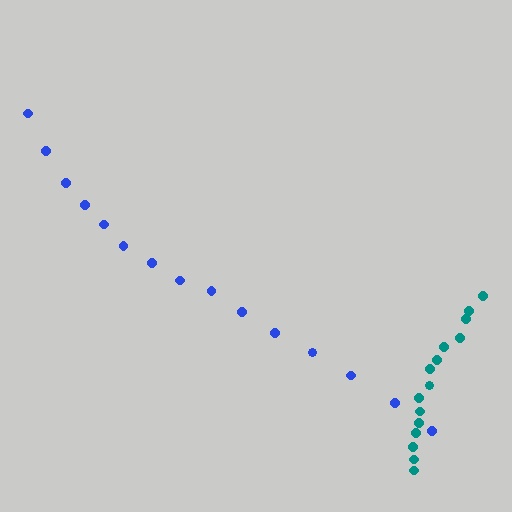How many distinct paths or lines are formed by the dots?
There are 2 distinct paths.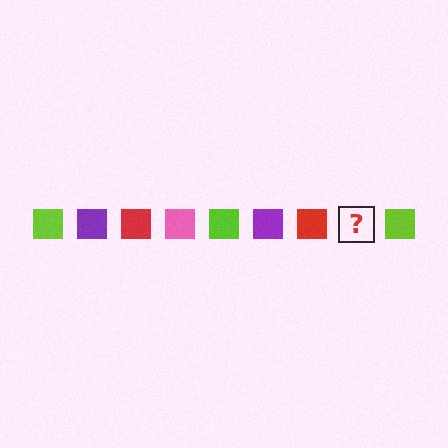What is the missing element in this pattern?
The missing element is a pink square.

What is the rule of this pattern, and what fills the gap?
The rule is that the pattern cycles through lime, purple, red, pink squares. The gap should be filled with a pink square.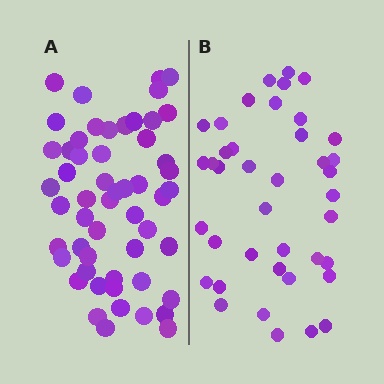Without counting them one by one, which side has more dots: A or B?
Region A (the left region) has more dots.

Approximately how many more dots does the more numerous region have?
Region A has approximately 15 more dots than region B.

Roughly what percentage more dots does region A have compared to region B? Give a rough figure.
About 35% more.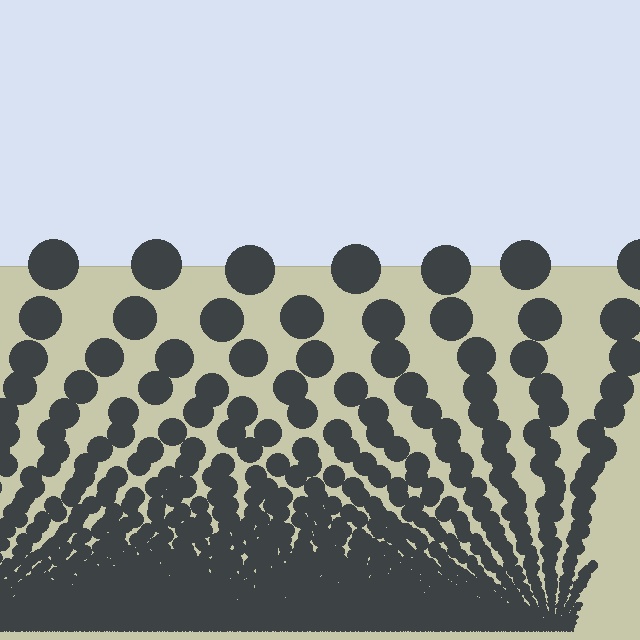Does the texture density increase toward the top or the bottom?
Density increases toward the bottom.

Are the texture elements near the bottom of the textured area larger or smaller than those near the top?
Smaller. The gradient is inverted — elements near the bottom are smaller and denser.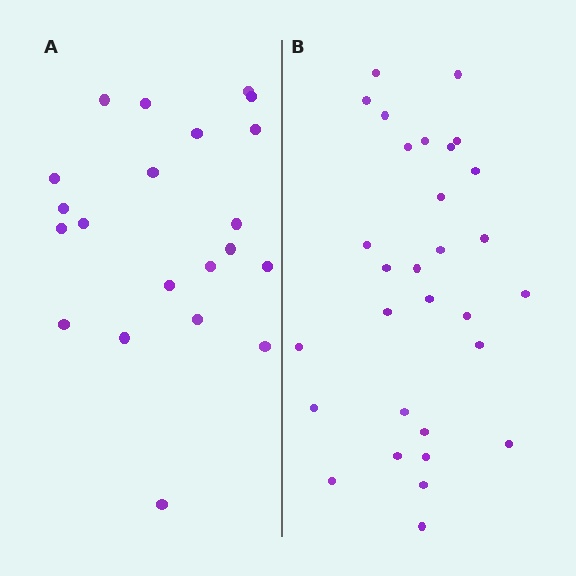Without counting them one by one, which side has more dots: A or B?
Region B (the right region) has more dots.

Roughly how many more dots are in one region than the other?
Region B has roughly 8 or so more dots than region A.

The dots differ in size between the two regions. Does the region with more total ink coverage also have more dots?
No. Region A has more total ink coverage because its dots are larger, but region B actually contains more individual dots. Total area can be misleading — the number of items is what matters here.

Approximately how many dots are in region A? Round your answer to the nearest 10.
About 20 dots. (The exact count is 21, which rounds to 20.)